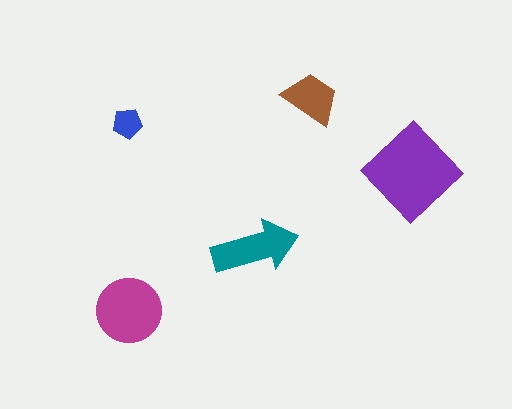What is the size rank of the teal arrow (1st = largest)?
3rd.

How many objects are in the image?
There are 5 objects in the image.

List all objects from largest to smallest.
The purple diamond, the magenta circle, the teal arrow, the brown trapezoid, the blue pentagon.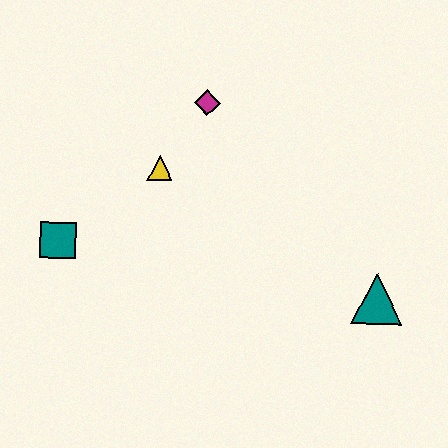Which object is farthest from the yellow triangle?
The teal triangle is farthest from the yellow triangle.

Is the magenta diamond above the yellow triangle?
Yes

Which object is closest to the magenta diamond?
The yellow triangle is closest to the magenta diamond.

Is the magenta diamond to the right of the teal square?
Yes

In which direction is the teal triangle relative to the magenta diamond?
The teal triangle is below the magenta diamond.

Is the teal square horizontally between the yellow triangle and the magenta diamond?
No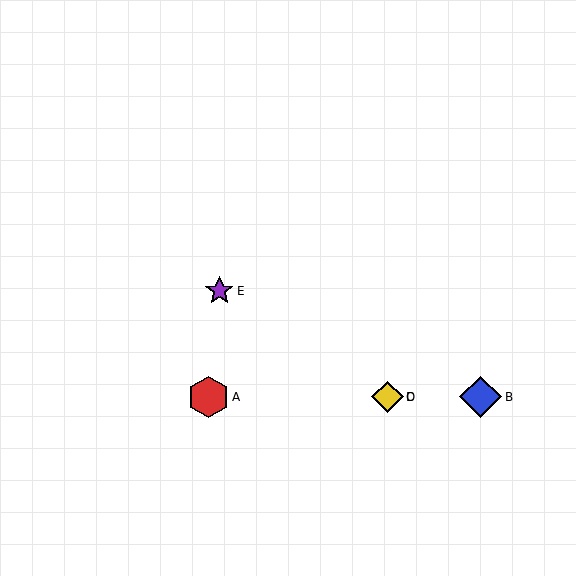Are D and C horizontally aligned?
Yes, both are at y≈397.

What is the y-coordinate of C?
Object C is at y≈397.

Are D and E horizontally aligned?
No, D is at y≈397 and E is at y≈291.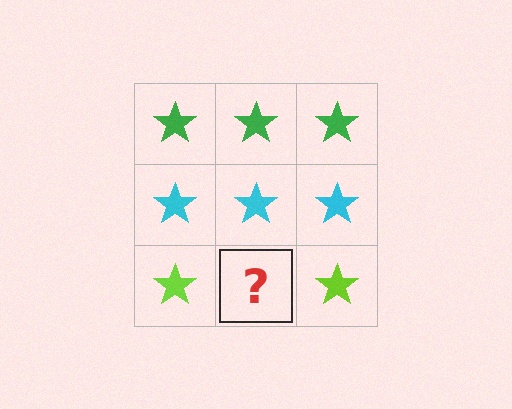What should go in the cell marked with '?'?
The missing cell should contain a lime star.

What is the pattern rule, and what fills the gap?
The rule is that each row has a consistent color. The gap should be filled with a lime star.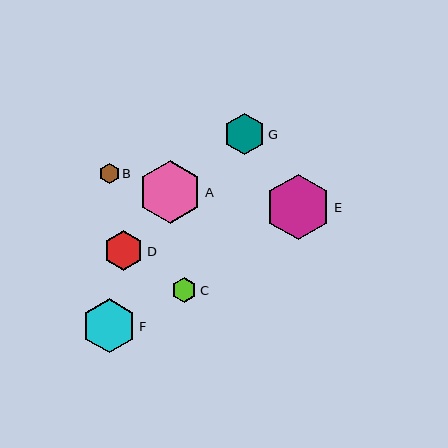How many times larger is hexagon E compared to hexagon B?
Hexagon E is approximately 3.2 times the size of hexagon B.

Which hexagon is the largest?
Hexagon E is the largest with a size of approximately 65 pixels.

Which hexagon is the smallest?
Hexagon B is the smallest with a size of approximately 21 pixels.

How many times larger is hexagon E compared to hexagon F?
Hexagon E is approximately 1.2 times the size of hexagon F.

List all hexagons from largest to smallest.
From largest to smallest: E, A, F, G, D, C, B.